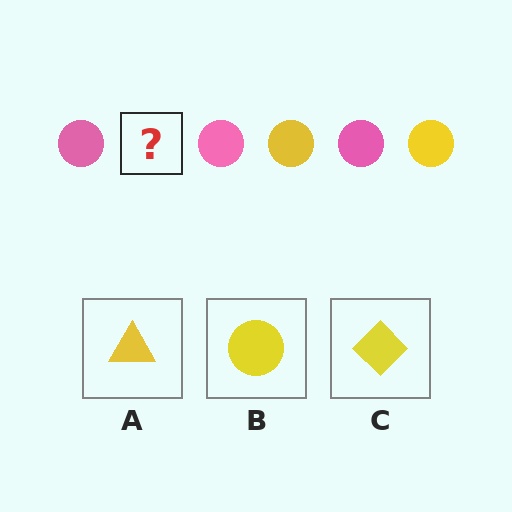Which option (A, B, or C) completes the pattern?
B.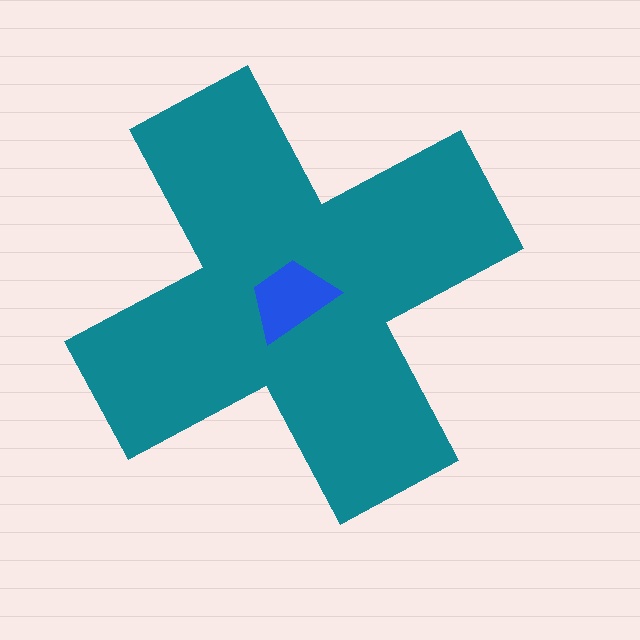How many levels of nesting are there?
2.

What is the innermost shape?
The blue trapezoid.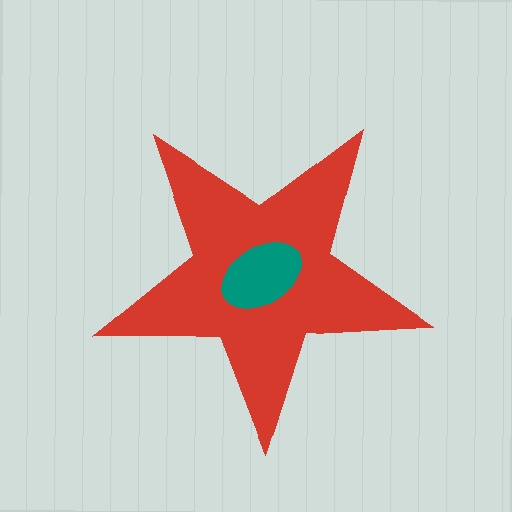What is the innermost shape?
The teal ellipse.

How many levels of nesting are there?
2.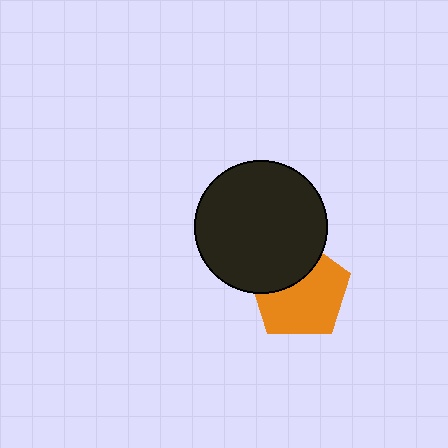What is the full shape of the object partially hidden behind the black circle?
The partially hidden object is an orange pentagon.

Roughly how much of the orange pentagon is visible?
Most of it is visible (roughly 66%).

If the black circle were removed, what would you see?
You would see the complete orange pentagon.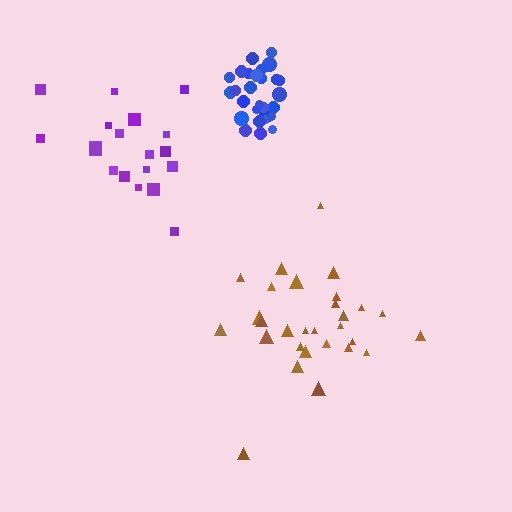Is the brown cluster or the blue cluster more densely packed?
Blue.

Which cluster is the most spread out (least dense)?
Purple.